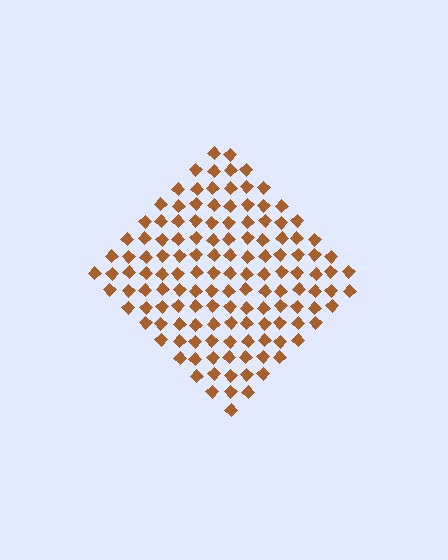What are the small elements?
The small elements are diamonds.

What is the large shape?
The large shape is a diamond.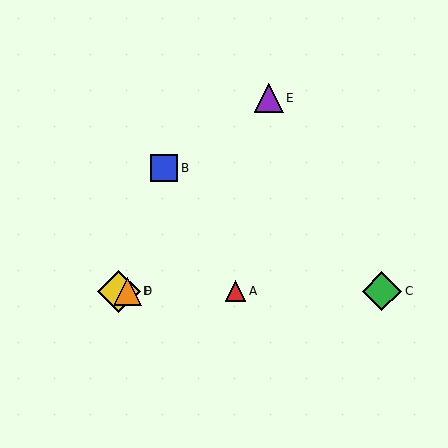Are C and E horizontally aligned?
No, C is at y≈291 and E is at y≈98.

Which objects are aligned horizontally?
Objects A, C, D, F are aligned horizontally.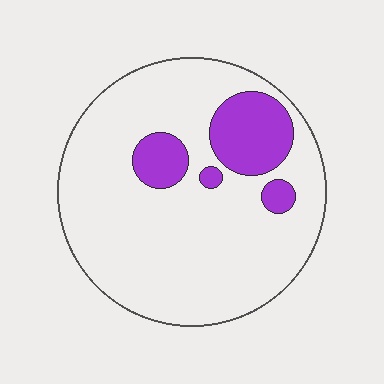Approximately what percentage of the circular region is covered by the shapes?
Approximately 15%.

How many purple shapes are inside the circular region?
4.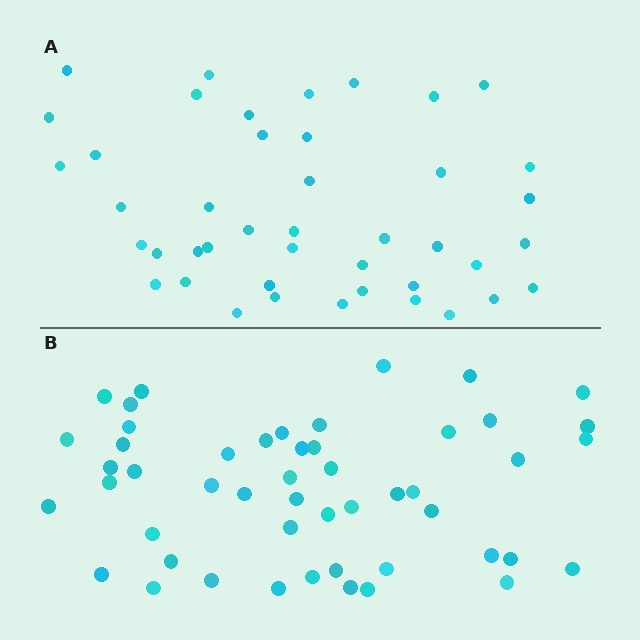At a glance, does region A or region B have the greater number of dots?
Region B (the bottom region) has more dots.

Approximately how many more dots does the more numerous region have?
Region B has roughly 8 or so more dots than region A.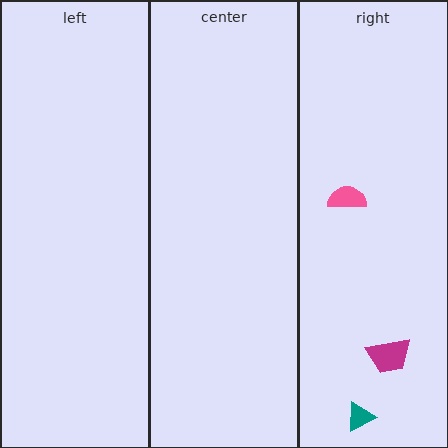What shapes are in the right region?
The magenta trapezoid, the pink semicircle, the teal triangle.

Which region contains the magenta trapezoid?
The right region.